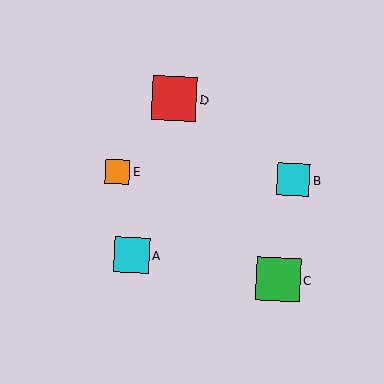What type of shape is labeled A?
Shape A is a cyan square.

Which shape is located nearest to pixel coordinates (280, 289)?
The green square (labeled C) at (278, 279) is nearest to that location.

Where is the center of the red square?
The center of the red square is at (174, 99).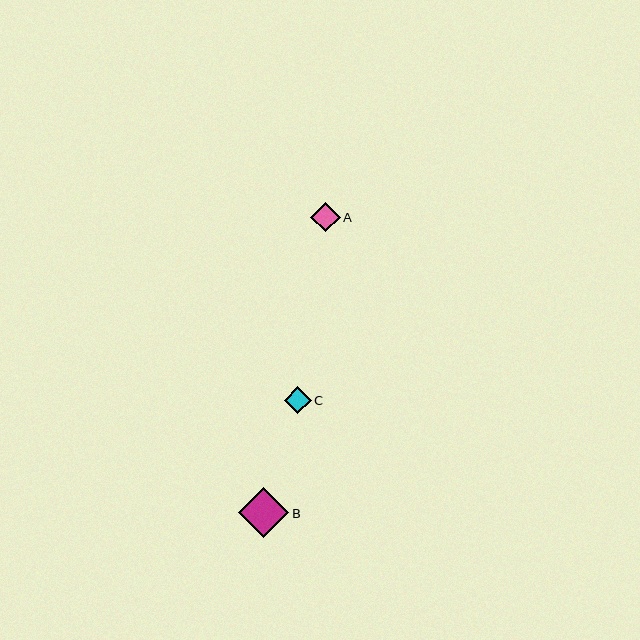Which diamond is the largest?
Diamond B is the largest with a size of approximately 50 pixels.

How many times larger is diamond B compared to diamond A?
Diamond B is approximately 1.7 times the size of diamond A.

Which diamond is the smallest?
Diamond C is the smallest with a size of approximately 26 pixels.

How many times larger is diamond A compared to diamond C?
Diamond A is approximately 1.1 times the size of diamond C.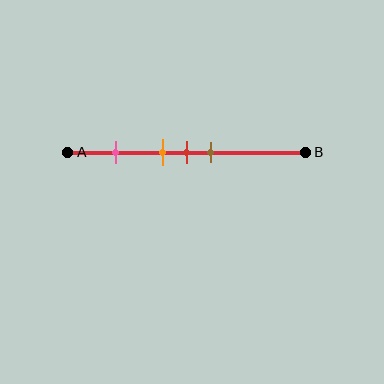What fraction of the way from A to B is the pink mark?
The pink mark is approximately 20% (0.2) of the way from A to B.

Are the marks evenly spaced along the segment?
No, the marks are not evenly spaced.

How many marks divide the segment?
There are 4 marks dividing the segment.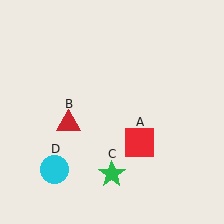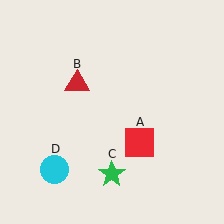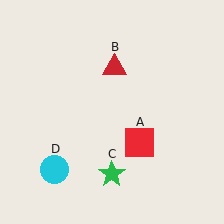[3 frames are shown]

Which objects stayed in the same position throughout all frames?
Red square (object A) and green star (object C) and cyan circle (object D) remained stationary.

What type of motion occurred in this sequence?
The red triangle (object B) rotated clockwise around the center of the scene.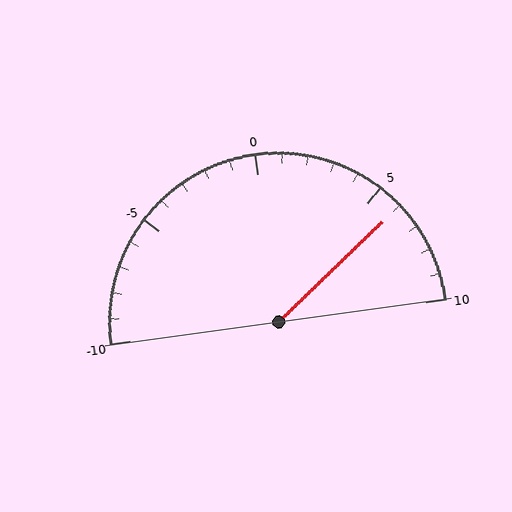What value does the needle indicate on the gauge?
The needle indicates approximately 6.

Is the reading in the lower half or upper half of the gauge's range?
The reading is in the upper half of the range (-10 to 10).